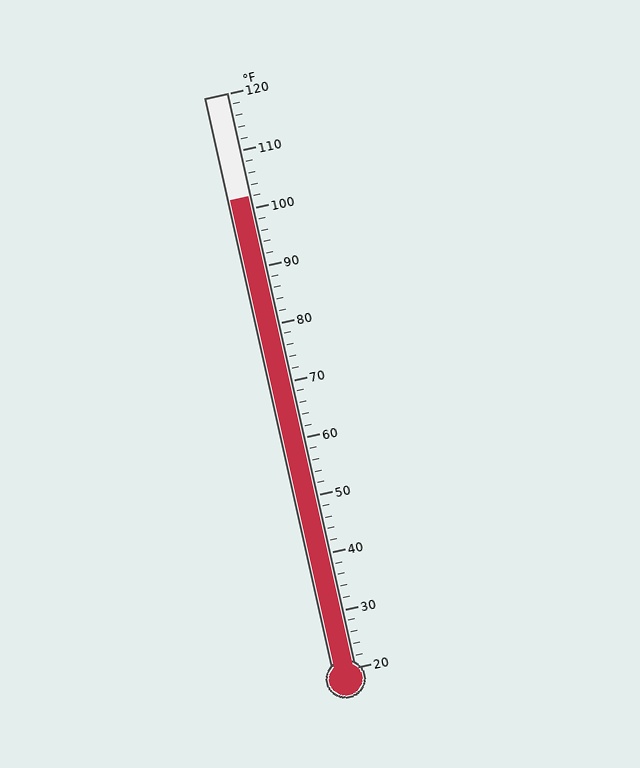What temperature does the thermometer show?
The thermometer shows approximately 102°F.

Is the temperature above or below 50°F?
The temperature is above 50°F.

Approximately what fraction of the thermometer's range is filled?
The thermometer is filled to approximately 80% of its range.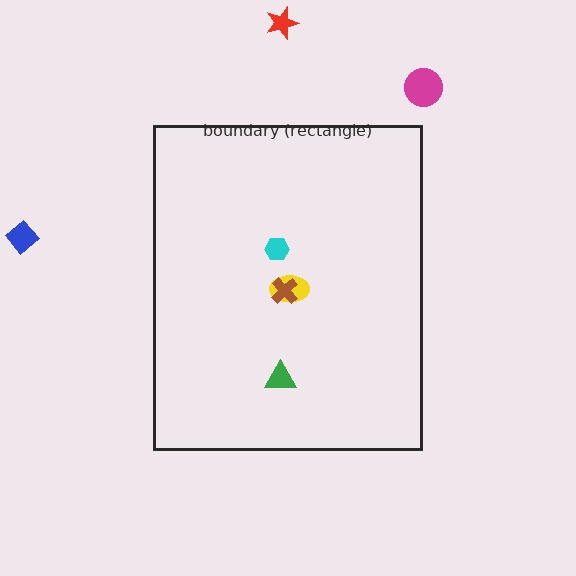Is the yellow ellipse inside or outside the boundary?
Inside.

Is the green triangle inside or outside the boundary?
Inside.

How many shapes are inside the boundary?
4 inside, 3 outside.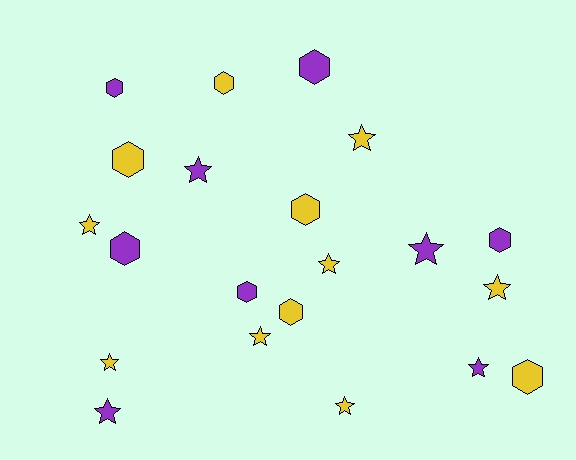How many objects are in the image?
There are 21 objects.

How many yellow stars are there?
There are 7 yellow stars.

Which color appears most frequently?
Yellow, with 12 objects.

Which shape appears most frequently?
Star, with 11 objects.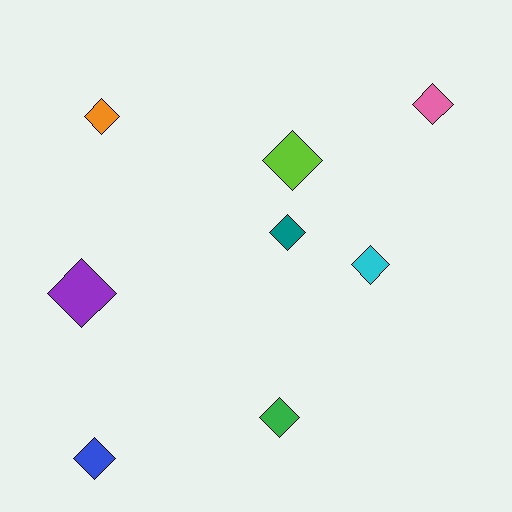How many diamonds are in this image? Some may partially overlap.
There are 8 diamonds.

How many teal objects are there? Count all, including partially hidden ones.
There is 1 teal object.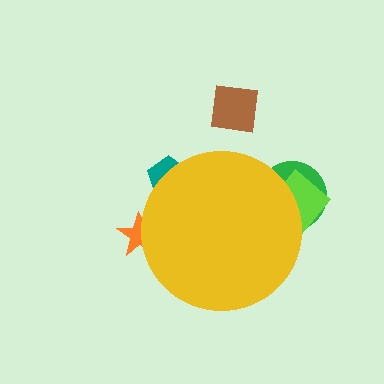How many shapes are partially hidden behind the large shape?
4 shapes are partially hidden.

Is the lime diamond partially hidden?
Yes, the lime diamond is partially hidden behind the yellow circle.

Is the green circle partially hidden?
Yes, the green circle is partially hidden behind the yellow circle.